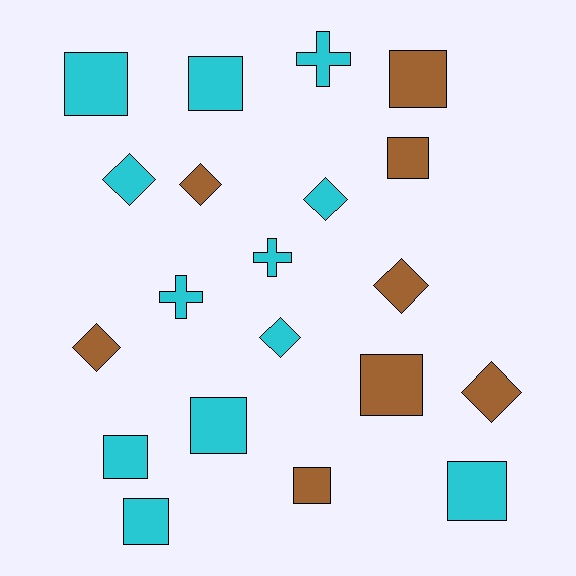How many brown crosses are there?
There are no brown crosses.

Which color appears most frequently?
Cyan, with 12 objects.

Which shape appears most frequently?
Square, with 10 objects.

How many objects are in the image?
There are 20 objects.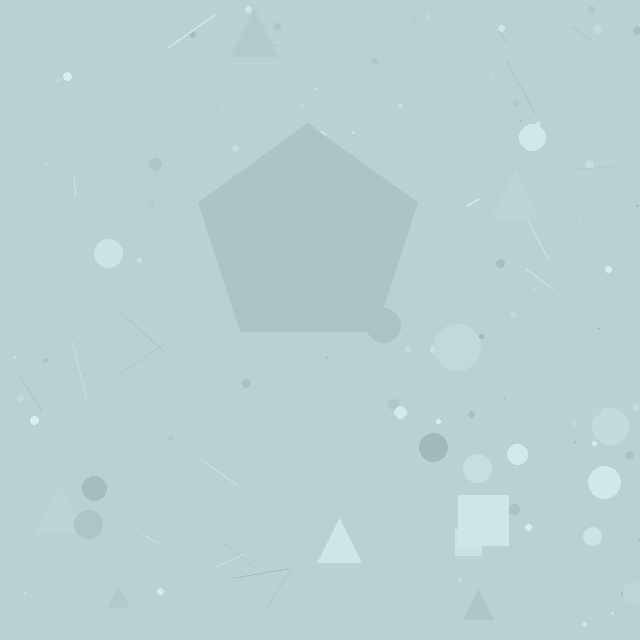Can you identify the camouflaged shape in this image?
The camouflaged shape is a pentagon.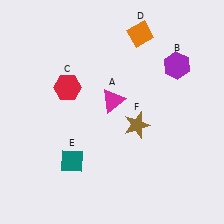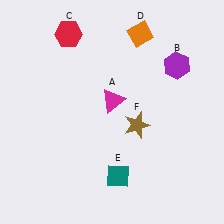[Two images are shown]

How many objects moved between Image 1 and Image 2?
2 objects moved between the two images.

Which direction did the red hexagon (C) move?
The red hexagon (C) moved up.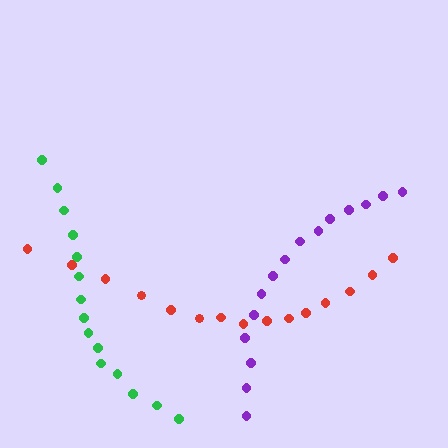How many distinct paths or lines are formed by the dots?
There are 3 distinct paths.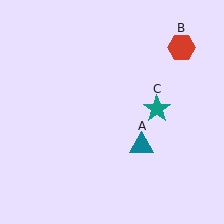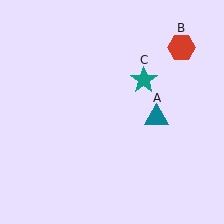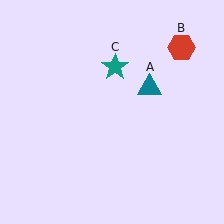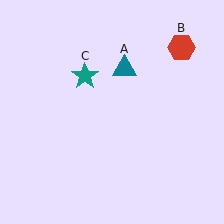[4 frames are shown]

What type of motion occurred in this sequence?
The teal triangle (object A), teal star (object C) rotated counterclockwise around the center of the scene.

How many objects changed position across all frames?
2 objects changed position: teal triangle (object A), teal star (object C).